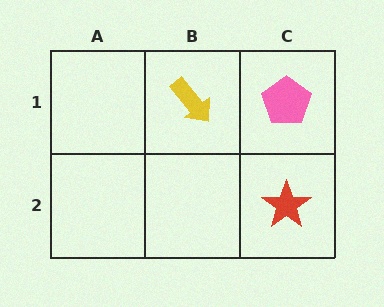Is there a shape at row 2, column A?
No, that cell is empty.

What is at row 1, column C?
A pink pentagon.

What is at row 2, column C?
A red star.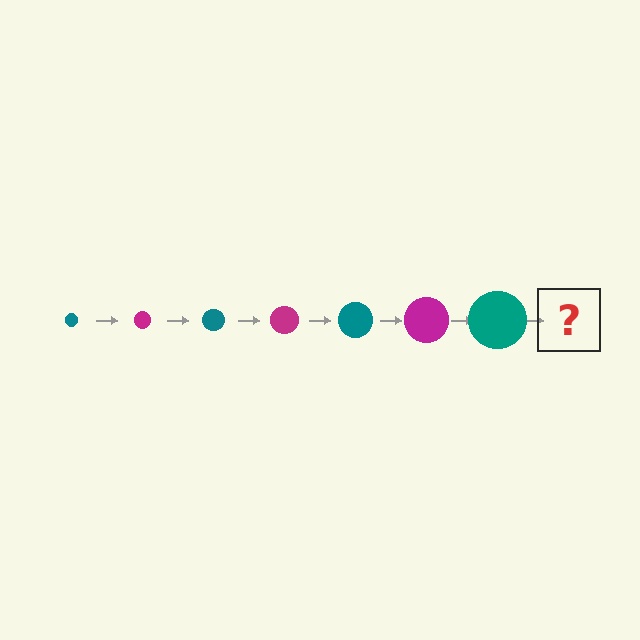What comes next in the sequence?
The next element should be a magenta circle, larger than the previous one.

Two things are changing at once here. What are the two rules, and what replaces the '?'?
The two rules are that the circle grows larger each step and the color cycles through teal and magenta. The '?' should be a magenta circle, larger than the previous one.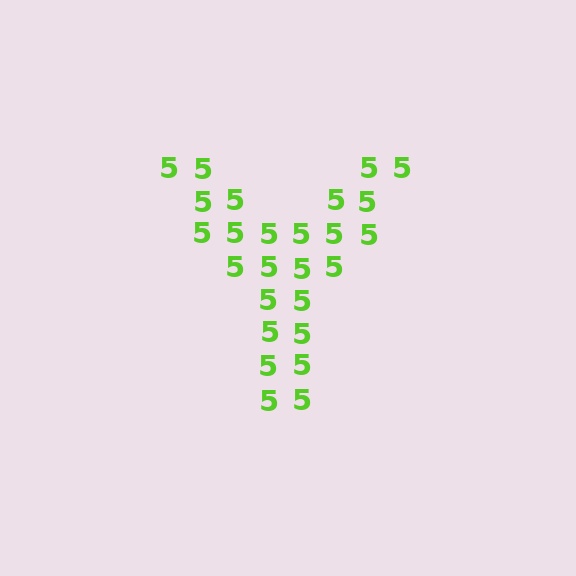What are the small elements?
The small elements are digit 5's.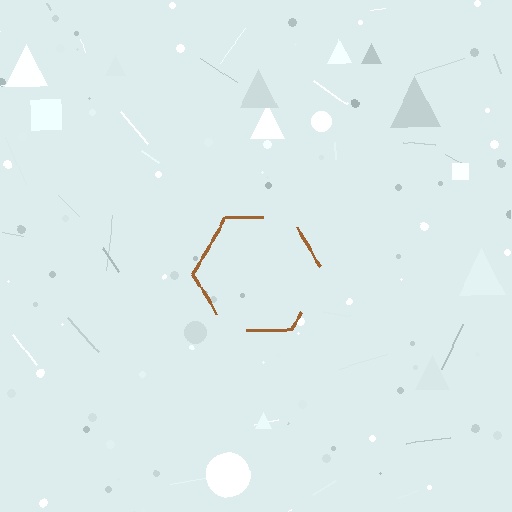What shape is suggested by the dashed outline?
The dashed outline suggests a hexagon.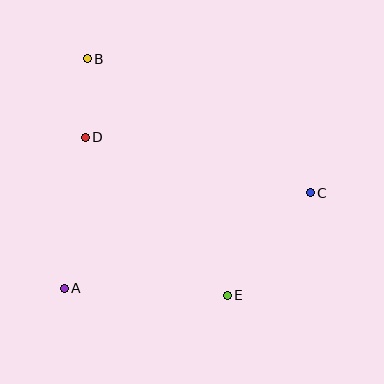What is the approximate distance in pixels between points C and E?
The distance between C and E is approximately 132 pixels.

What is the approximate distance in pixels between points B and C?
The distance between B and C is approximately 260 pixels.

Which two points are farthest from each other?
Points B and E are farthest from each other.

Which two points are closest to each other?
Points B and D are closest to each other.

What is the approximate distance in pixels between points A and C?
The distance between A and C is approximately 264 pixels.